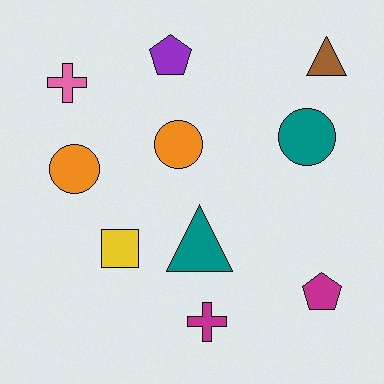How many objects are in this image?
There are 10 objects.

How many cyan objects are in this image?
There are no cyan objects.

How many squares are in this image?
There is 1 square.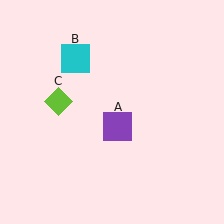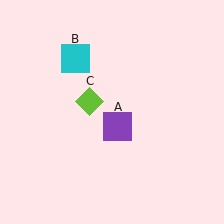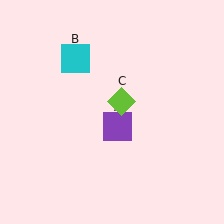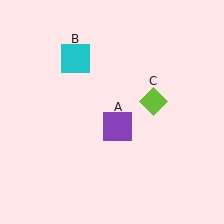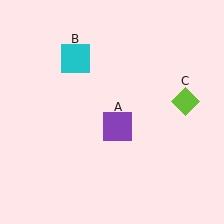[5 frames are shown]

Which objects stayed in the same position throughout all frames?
Purple square (object A) and cyan square (object B) remained stationary.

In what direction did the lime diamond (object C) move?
The lime diamond (object C) moved right.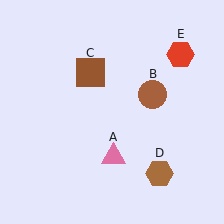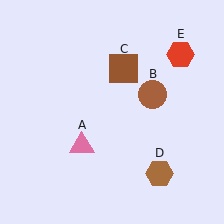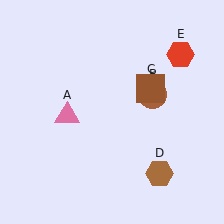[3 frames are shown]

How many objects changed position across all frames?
2 objects changed position: pink triangle (object A), brown square (object C).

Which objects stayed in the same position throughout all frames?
Brown circle (object B) and brown hexagon (object D) and red hexagon (object E) remained stationary.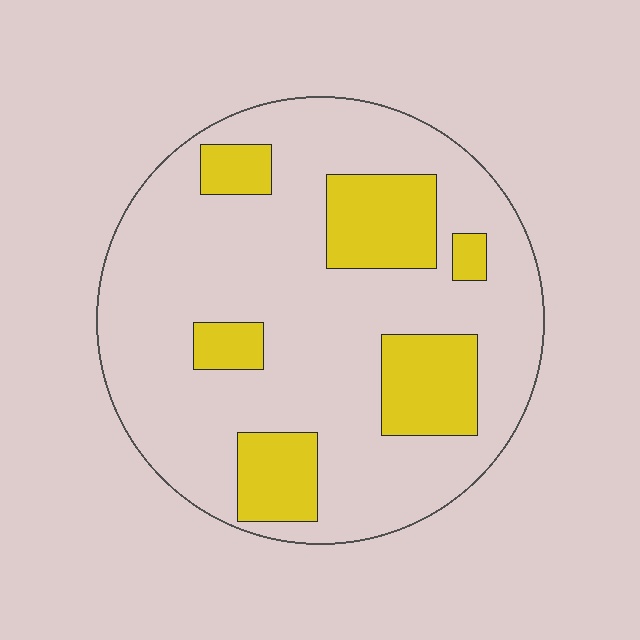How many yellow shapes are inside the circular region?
6.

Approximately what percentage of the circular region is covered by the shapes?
Approximately 25%.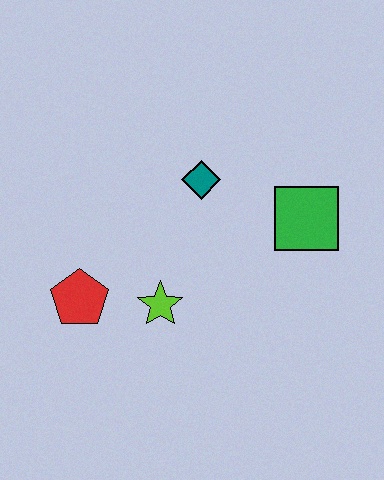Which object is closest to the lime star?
The red pentagon is closest to the lime star.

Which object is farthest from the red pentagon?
The green square is farthest from the red pentagon.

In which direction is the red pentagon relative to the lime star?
The red pentagon is to the left of the lime star.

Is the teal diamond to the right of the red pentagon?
Yes